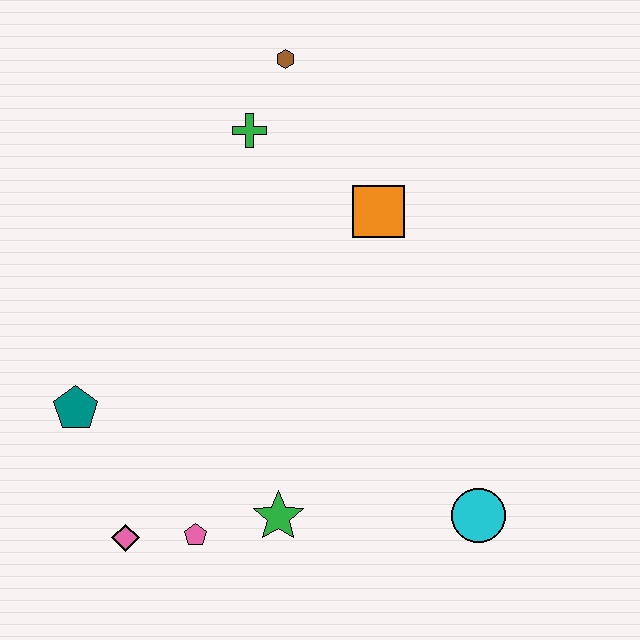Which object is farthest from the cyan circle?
The brown hexagon is farthest from the cyan circle.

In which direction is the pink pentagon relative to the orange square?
The pink pentagon is below the orange square.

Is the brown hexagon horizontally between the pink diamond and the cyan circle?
Yes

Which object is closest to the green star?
The pink pentagon is closest to the green star.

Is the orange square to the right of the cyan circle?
No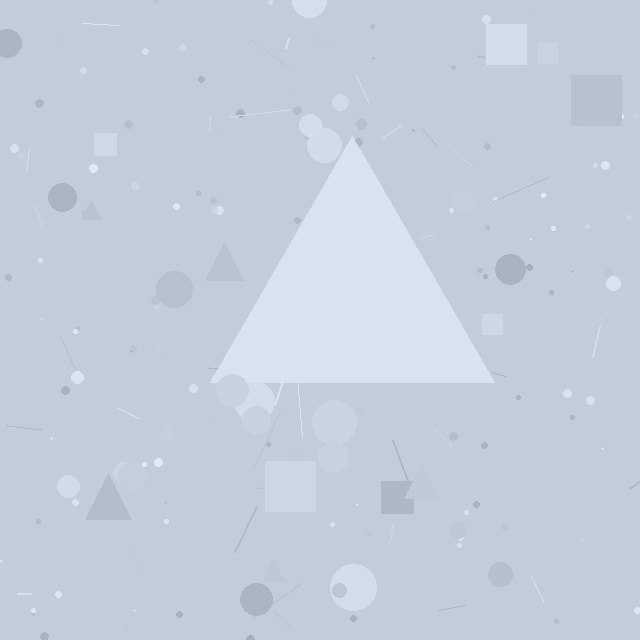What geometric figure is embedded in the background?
A triangle is embedded in the background.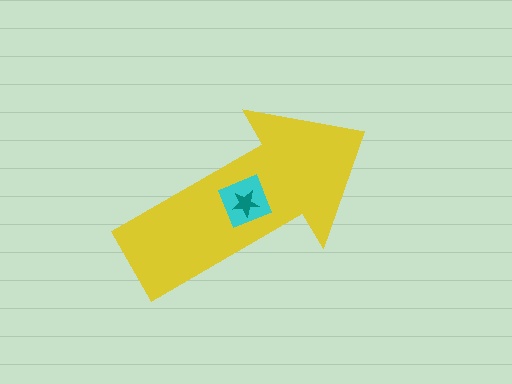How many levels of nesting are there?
3.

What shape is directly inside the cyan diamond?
The teal star.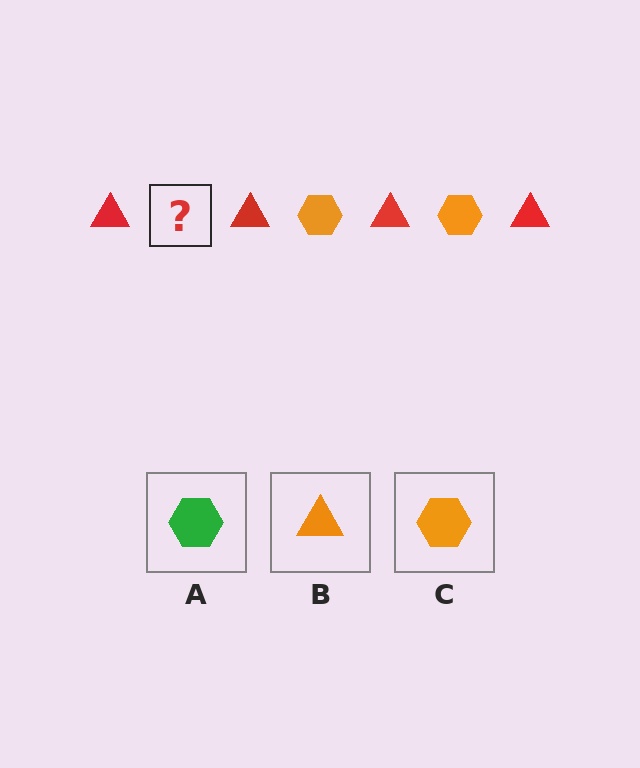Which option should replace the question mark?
Option C.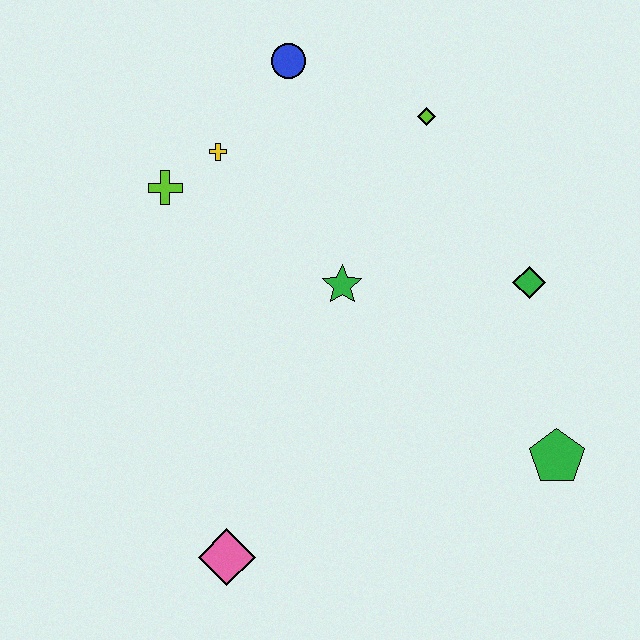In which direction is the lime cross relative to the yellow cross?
The lime cross is to the left of the yellow cross.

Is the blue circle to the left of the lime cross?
No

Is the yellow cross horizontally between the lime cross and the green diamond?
Yes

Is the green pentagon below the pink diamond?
No